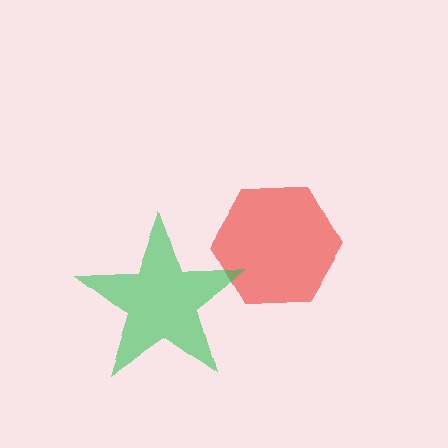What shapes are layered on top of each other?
The layered shapes are: a red hexagon, a green star.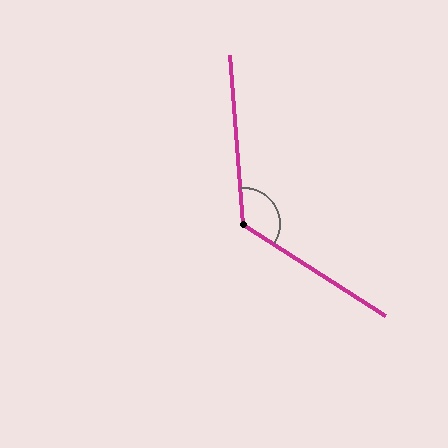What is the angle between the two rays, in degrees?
Approximately 127 degrees.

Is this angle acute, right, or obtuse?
It is obtuse.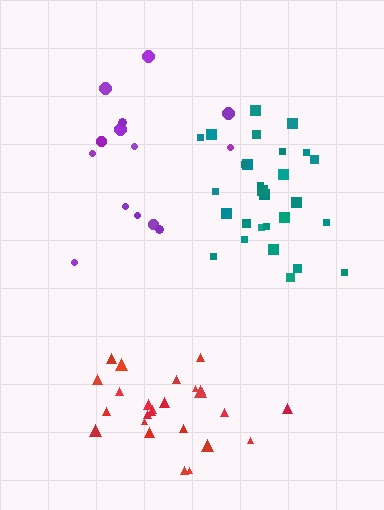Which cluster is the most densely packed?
Teal.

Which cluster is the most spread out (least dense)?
Purple.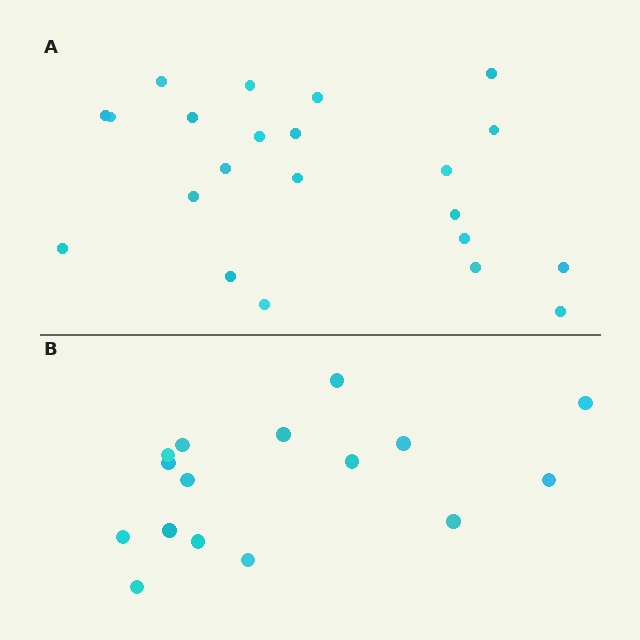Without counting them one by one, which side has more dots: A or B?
Region A (the top region) has more dots.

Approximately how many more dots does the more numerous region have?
Region A has about 6 more dots than region B.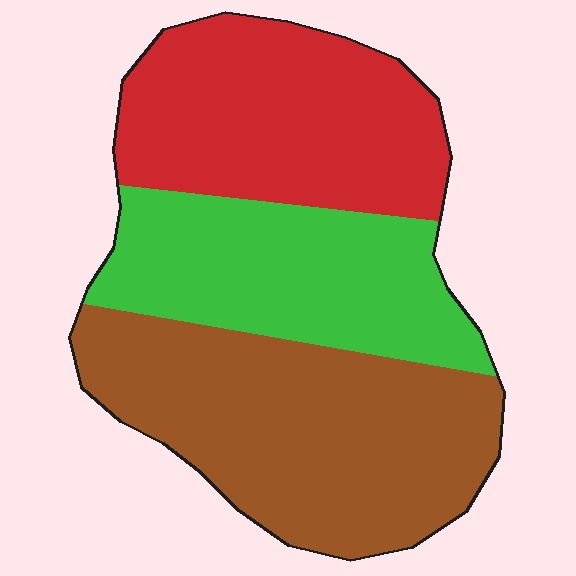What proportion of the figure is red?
Red covers around 30% of the figure.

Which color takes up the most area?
Brown, at roughly 40%.